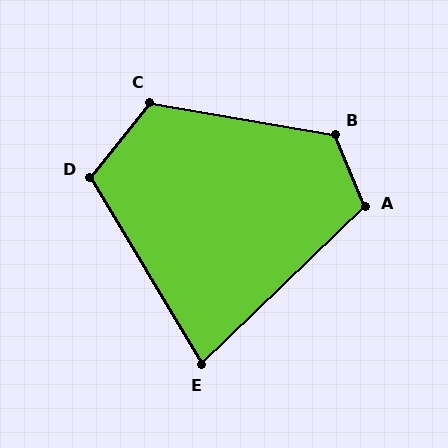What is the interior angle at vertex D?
Approximately 110 degrees (obtuse).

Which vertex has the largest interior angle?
B, at approximately 123 degrees.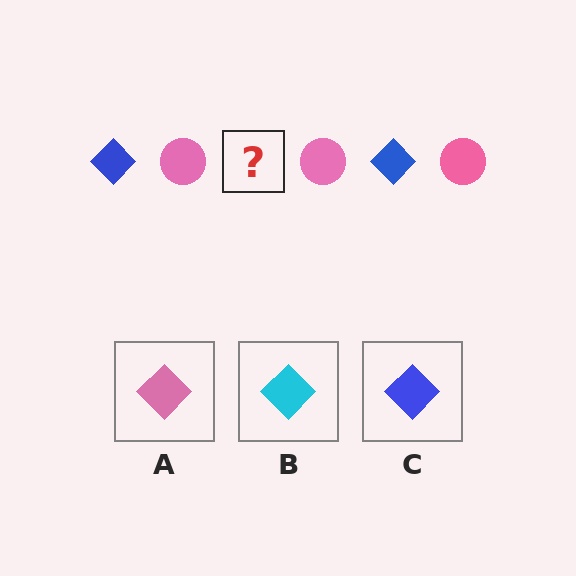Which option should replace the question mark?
Option C.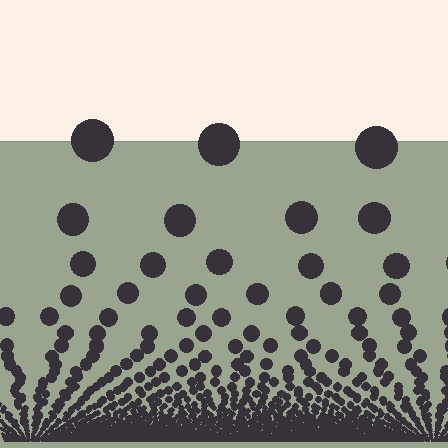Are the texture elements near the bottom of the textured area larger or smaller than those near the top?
Smaller. The gradient is inverted — elements near the bottom are smaller and denser.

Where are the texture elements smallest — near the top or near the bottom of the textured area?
Near the bottom.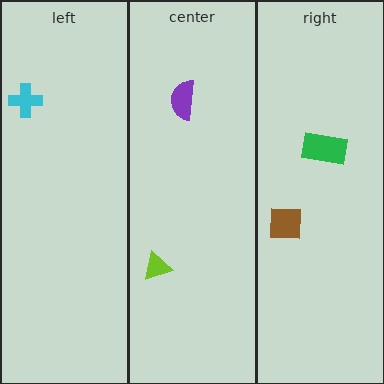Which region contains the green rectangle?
The right region.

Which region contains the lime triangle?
The center region.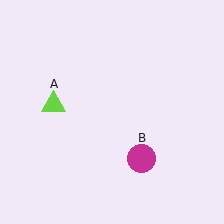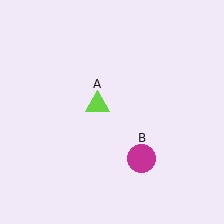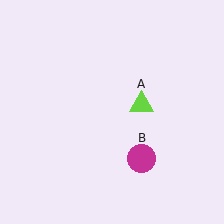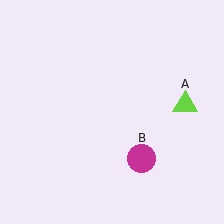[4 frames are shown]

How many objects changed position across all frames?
1 object changed position: lime triangle (object A).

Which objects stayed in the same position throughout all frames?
Magenta circle (object B) remained stationary.